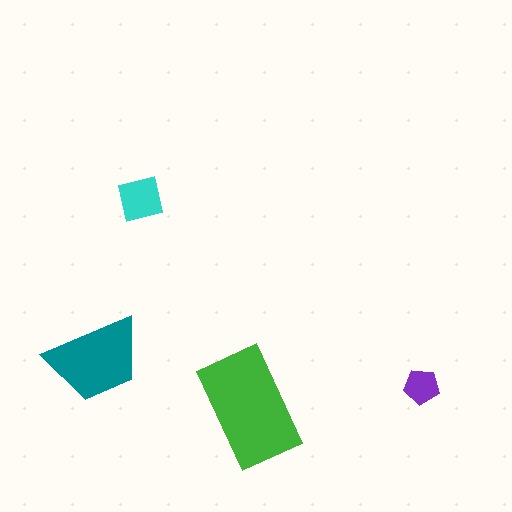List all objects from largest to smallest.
The green rectangle, the teal trapezoid, the cyan square, the purple pentagon.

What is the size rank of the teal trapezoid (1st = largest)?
2nd.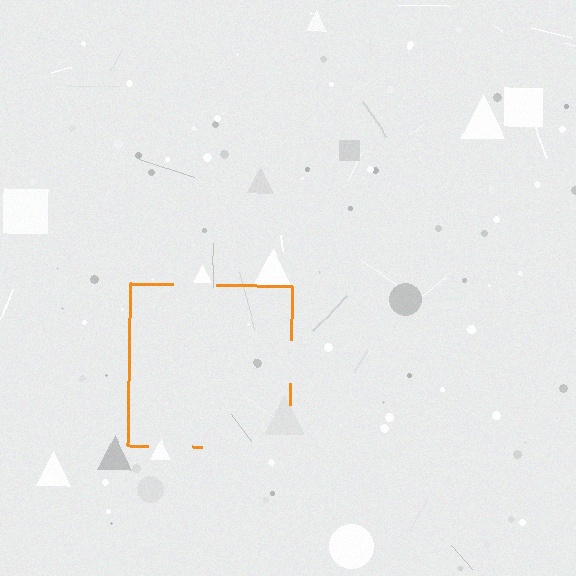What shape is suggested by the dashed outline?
The dashed outline suggests a square.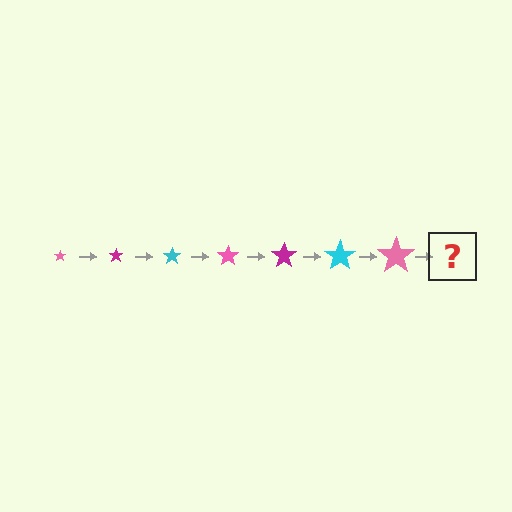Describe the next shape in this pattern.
It should be a magenta star, larger than the previous one.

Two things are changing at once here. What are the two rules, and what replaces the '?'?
The two rules are that the star grows larger each step and the color cycles through pink, magenta, and cyan. The '?' should be a magenta star, larger than the previous one.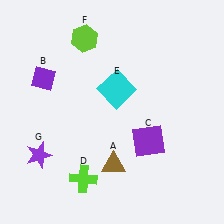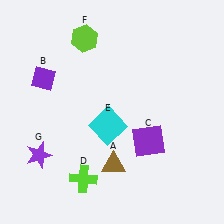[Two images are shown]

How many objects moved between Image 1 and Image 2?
1 object moved between the two images.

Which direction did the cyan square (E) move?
The cyan square (E) moved down.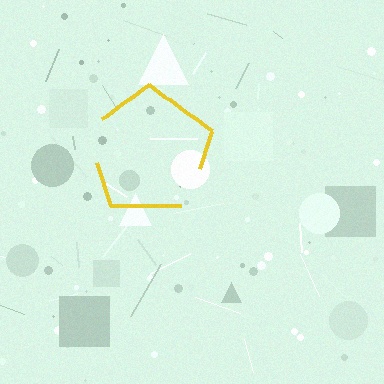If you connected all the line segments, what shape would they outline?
They would outline a pentagon.